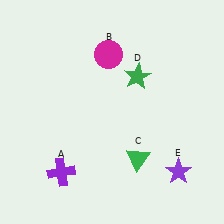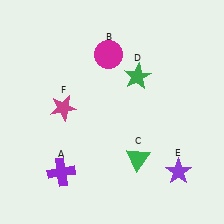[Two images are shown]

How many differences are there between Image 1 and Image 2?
There is 1 difference between the two images.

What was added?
A magenta star (F) was added in Image 2.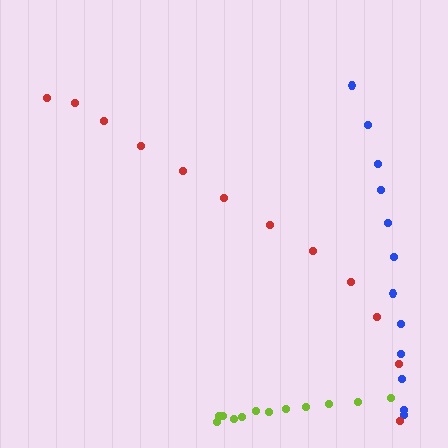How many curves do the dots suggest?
There are 3 distinct paths.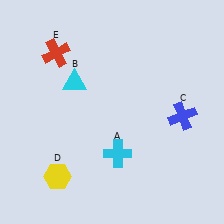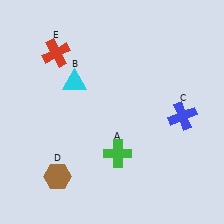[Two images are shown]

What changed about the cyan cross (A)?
In Image 1, A is cyan. In Image 2, it changed to green.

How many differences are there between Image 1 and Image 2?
There are 2 differences between the two images.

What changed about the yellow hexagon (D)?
In Image 1, D is yellow. In Image 2, it changed to brown.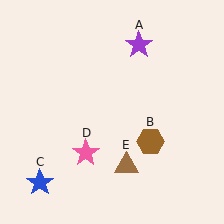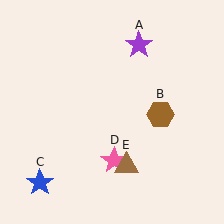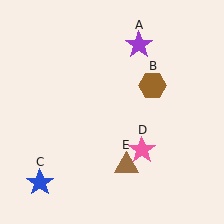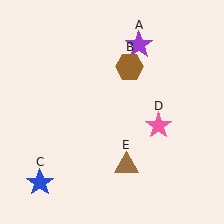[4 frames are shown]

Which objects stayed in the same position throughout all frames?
Purple star (object A) and blue star (object C) and brown triangle (object E) remained stationary.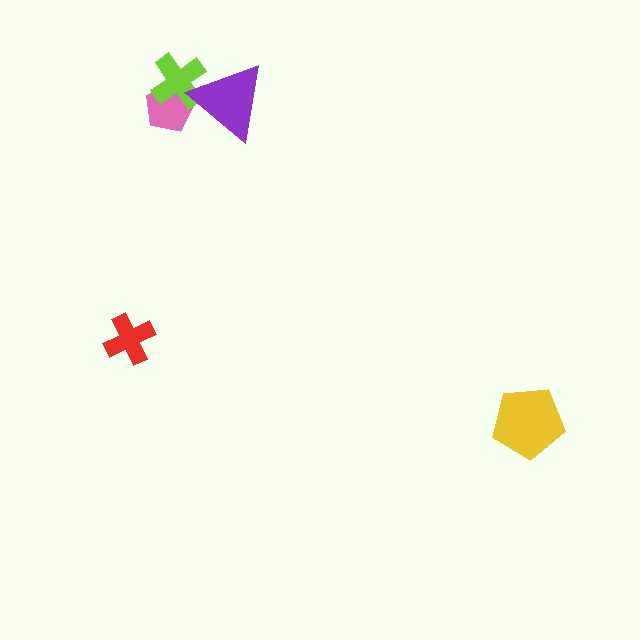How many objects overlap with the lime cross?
2 objects overlap with the lime cross.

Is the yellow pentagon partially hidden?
No, no other shape covers it.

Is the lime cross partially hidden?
Yes, it is partially covered by another shape.